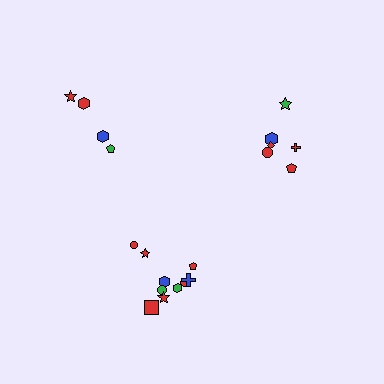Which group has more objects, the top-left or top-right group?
The top-right group.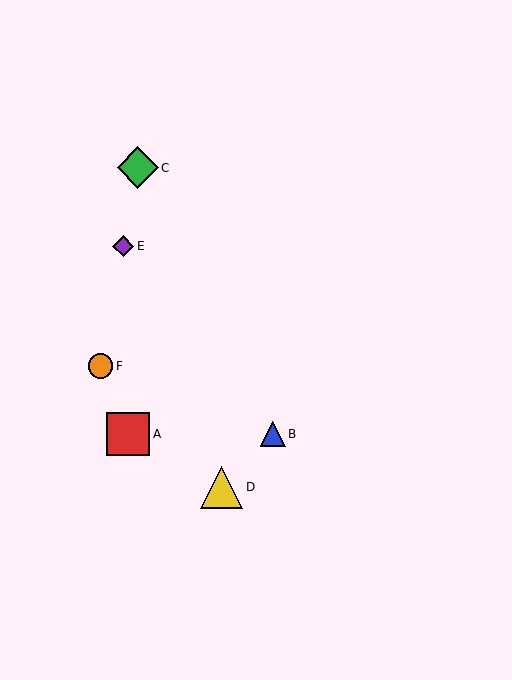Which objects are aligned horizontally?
Objects A, B are aligned horizontally.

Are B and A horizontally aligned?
Yes, both are at y≈434.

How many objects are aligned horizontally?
2 objects (A, B) are aligned horizontally.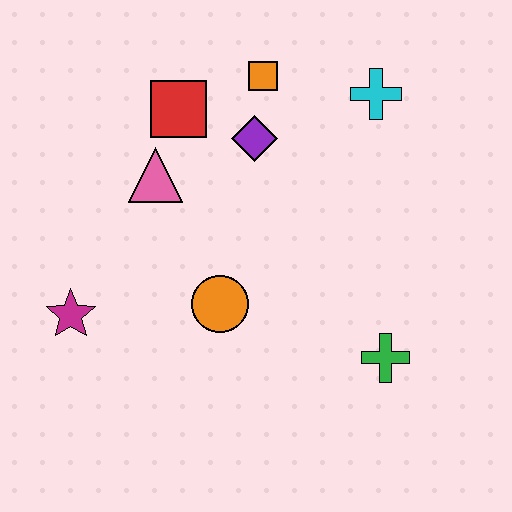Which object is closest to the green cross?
The orange circle is closest to the green cross.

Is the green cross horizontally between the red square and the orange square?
No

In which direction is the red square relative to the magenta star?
The red square is above the magenta star.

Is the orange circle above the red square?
No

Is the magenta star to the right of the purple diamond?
No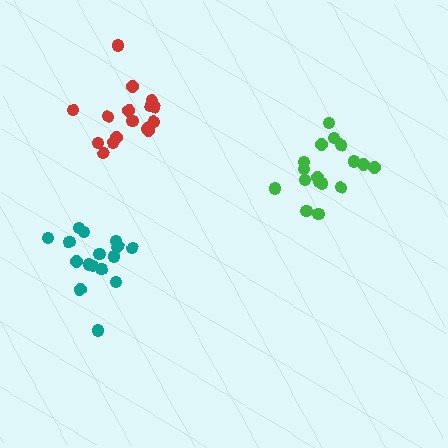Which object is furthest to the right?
The green cluster is rightmost.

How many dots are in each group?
Group 1: 17 dots, Group 2: 16 dots, Group 3: 17 dots (50 total).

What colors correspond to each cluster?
The clusters are colored: green, teal, red.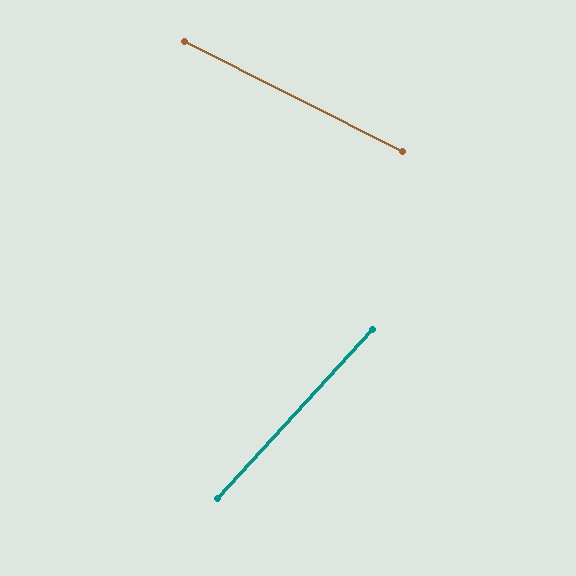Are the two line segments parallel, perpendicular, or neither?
Neither parallel nor perpendicular — they differ by about 74°.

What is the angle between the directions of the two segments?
Approximately 74 degrees.